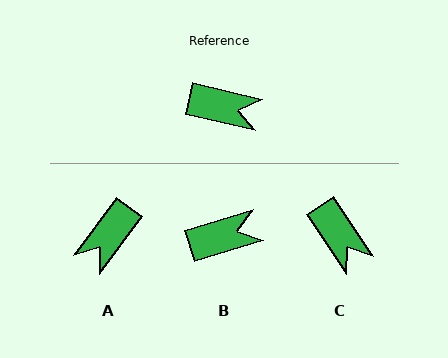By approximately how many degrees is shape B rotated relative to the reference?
Approximately 30 degrees counter-clockwise.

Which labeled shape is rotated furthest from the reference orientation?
A, about 113 degrees away.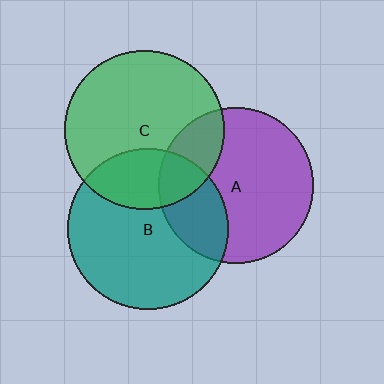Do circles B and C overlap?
Yes.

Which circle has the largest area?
Circle B (teal).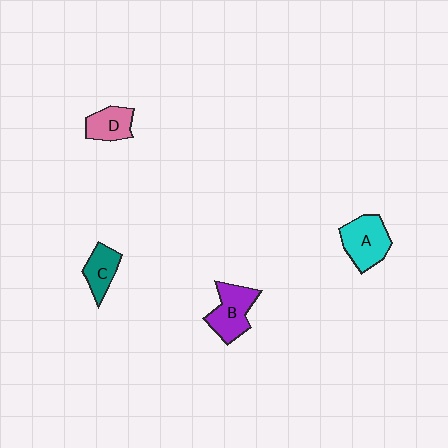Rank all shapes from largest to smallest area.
From largest to smallest: A (cyan), B (purple), D (pink), C (teal).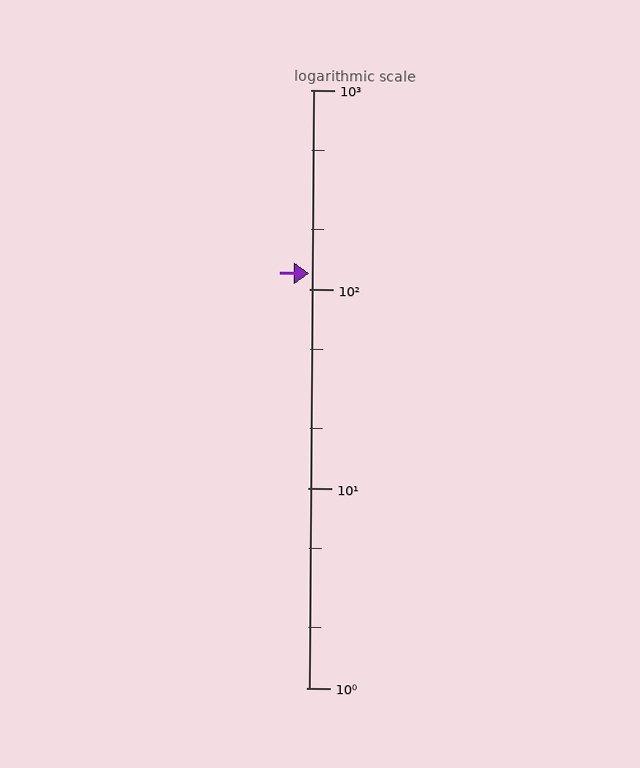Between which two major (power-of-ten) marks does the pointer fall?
The pointer is between 100 and 1000.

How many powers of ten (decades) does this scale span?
The scale spans 3 decades, from 1 to 1000.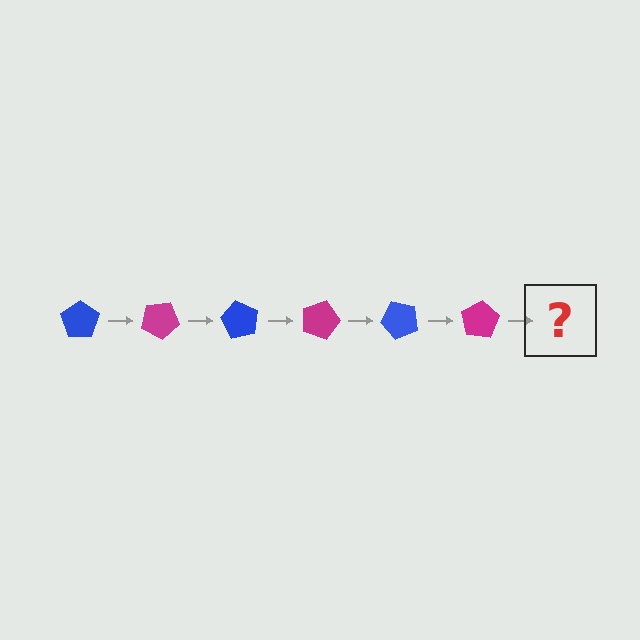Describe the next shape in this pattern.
It should be a blue pentagon, rotated 180 degrees from the start.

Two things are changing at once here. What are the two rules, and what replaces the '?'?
The two rules are that it rotates 30 degrees each step and the color cycles through blue and magenta. The '?' should be a blue pentagon, rotated 180 degrees from the start.